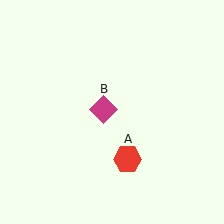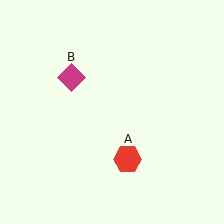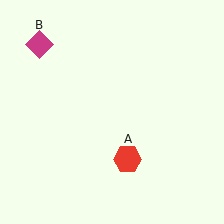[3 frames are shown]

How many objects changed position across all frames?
1 object changed position: magenta diamond (object B).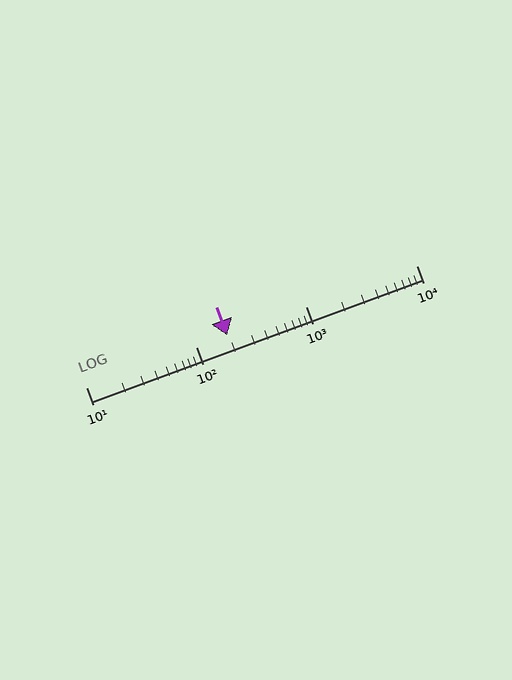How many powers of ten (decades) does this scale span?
The scale spans 3 decades, from 10 to 10000.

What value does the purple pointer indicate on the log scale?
The pointer indicates approximately 190.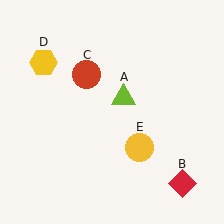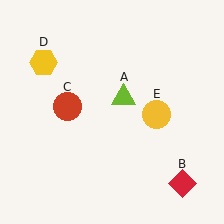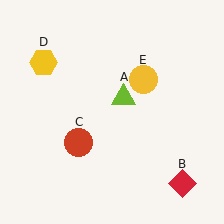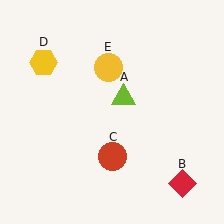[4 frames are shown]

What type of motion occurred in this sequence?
The red circle (object C), yellow circle (object E) rotated counterclockwise around the center of the scene.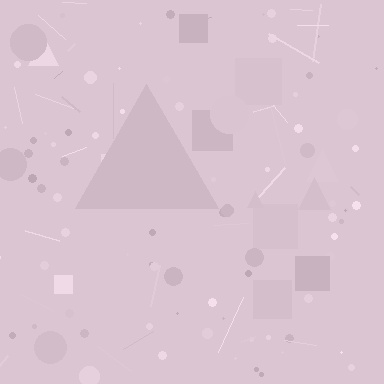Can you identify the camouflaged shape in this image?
The camouflaged shape is a triangle.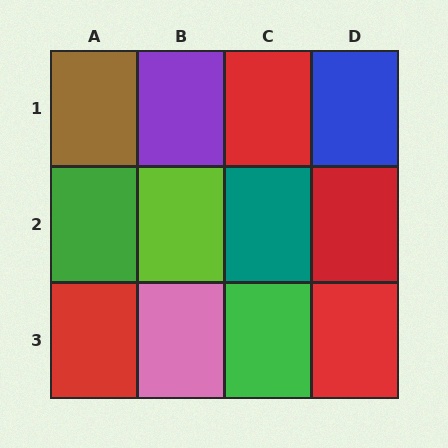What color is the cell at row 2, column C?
Teal.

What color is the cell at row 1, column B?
Purple.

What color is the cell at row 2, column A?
Green.